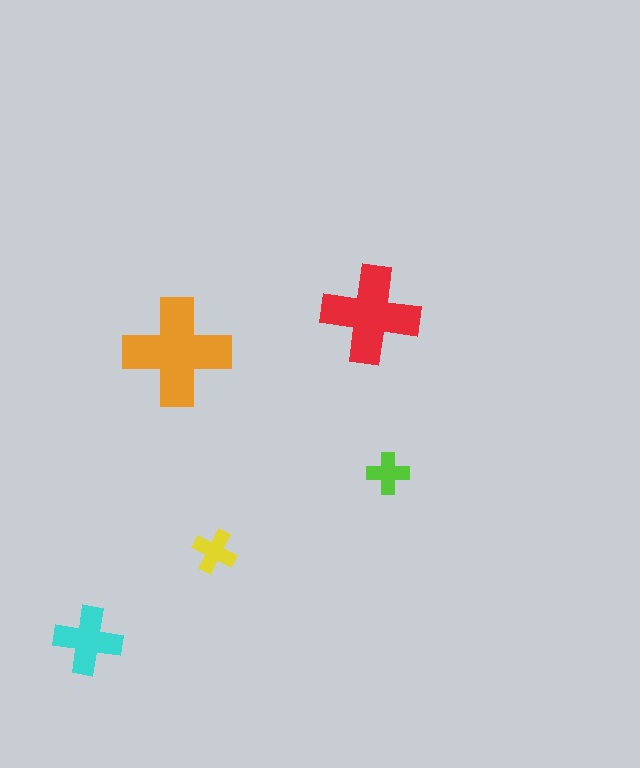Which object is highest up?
The red cross is topmost.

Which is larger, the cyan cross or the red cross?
The red one.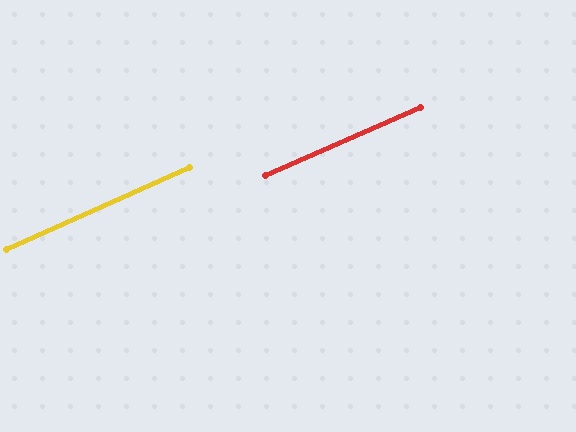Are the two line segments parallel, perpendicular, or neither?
Parallel — their directions differ by only 0.6°.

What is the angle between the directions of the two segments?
Approximately 1 degree.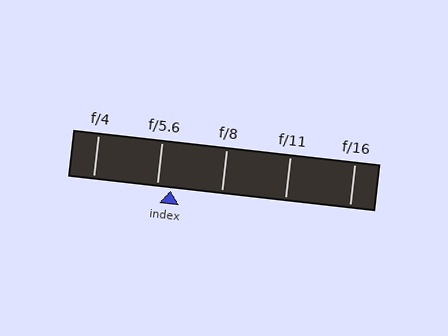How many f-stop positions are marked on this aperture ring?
There are 5 f-stop positions marked.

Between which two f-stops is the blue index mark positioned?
The index mark is between f/5.6 and f/8.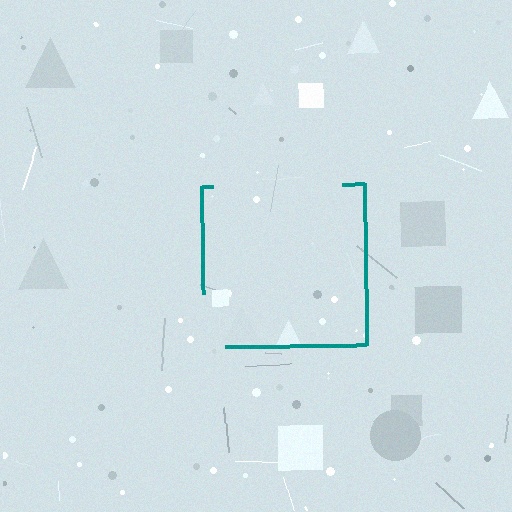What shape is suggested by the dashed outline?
The dashed outline suggests a square.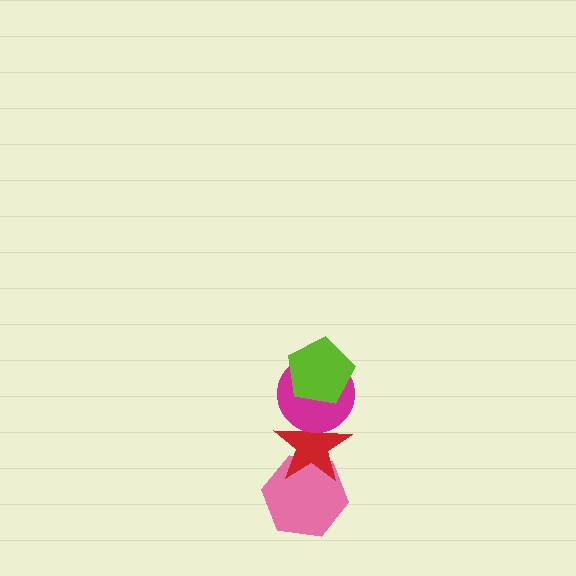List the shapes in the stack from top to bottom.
From top to bottom: the lime pentagon, the magenta circle, the red star, the pink hexagon.